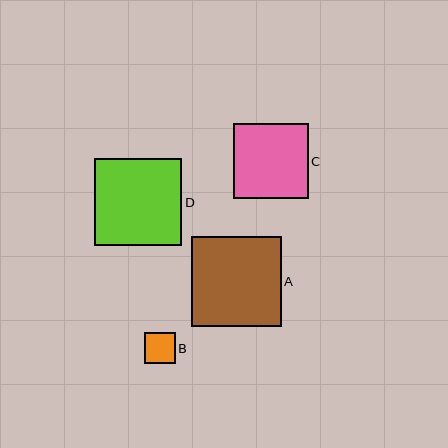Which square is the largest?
Square A is the largest with a size of approximately 89 pixels.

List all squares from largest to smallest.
From largest to smallest: A, D, C, B.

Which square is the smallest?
Square B is the smallest with a size of approximately 31 pixels.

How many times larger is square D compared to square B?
Square D is approximately 2.8 times the size of square B.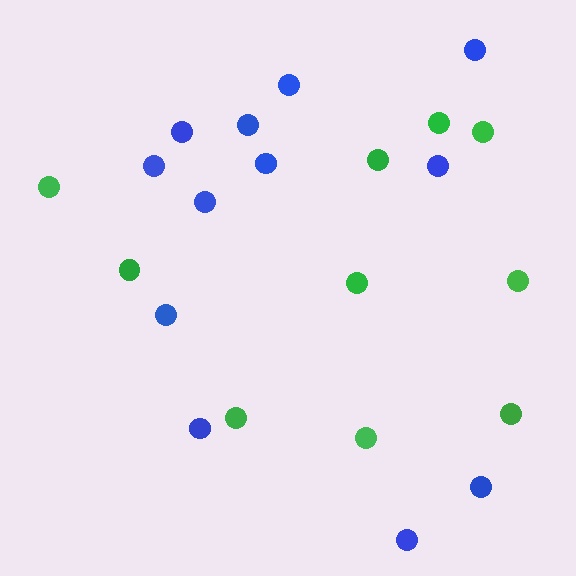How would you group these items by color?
There are 2 groups: one group of blue circles (12) and one group of green circles (10).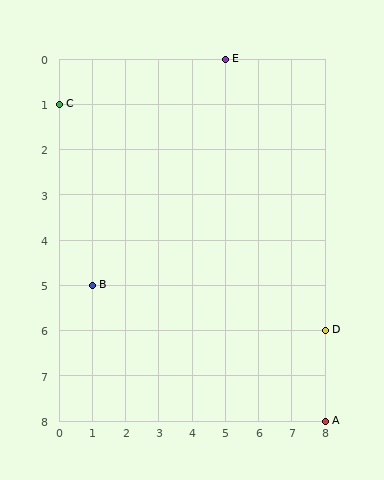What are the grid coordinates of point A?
Point A is at grid coordinates (8, 8).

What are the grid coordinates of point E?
Point E is at grid coordinates (5, 0).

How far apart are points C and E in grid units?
Points C and E are 5 columns and 1 row apart (about 5.1 grid units diagonally).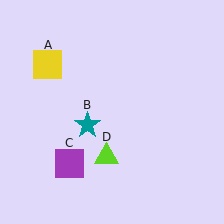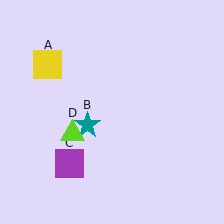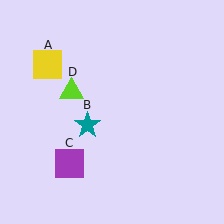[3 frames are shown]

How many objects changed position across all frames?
1 object changed position: lime triangle (object D).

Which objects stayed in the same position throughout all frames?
Yellow square (object A) and teal star (object B) and purple square (object C) remained stationary.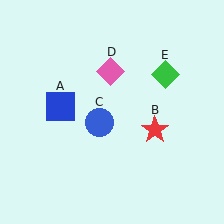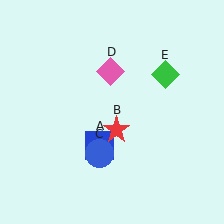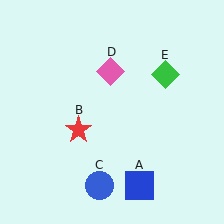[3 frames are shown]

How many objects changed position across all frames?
3 objects changed position: blue square (object A), red star (object B), blue circle (object C).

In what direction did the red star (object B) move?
The red star (object B) moved left.